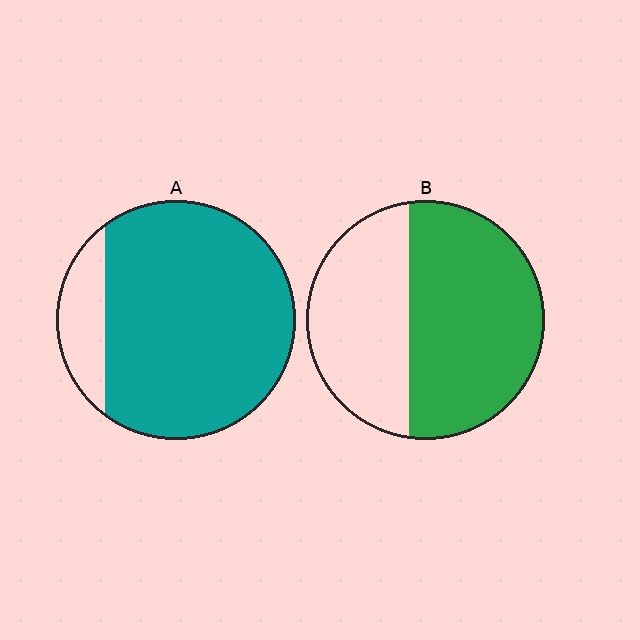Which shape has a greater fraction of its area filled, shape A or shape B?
Shape A.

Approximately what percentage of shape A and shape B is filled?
A is approximately 85% and B is approximately 60%.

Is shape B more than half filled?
Yes.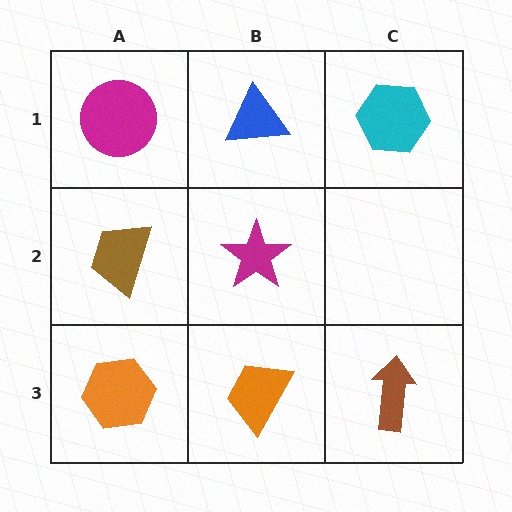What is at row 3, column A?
An orange hexagon.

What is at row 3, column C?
A brown arrow.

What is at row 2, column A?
A brown trapezoid.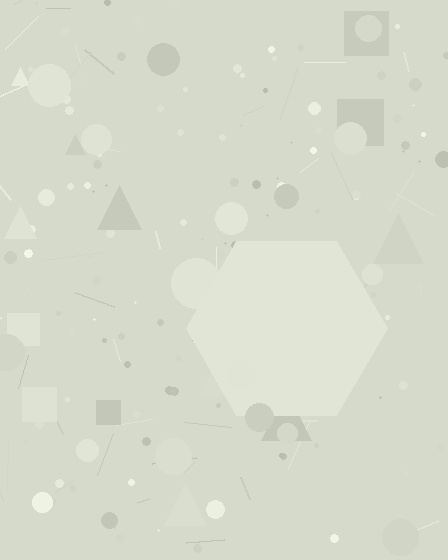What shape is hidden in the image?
A hexagon is hidden in the image.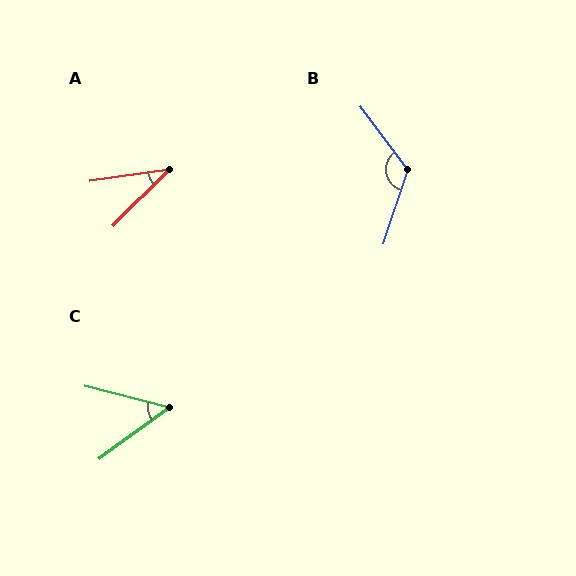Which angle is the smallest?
A, at approximately 37 degrees.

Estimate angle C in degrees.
Approximately 51 degrees.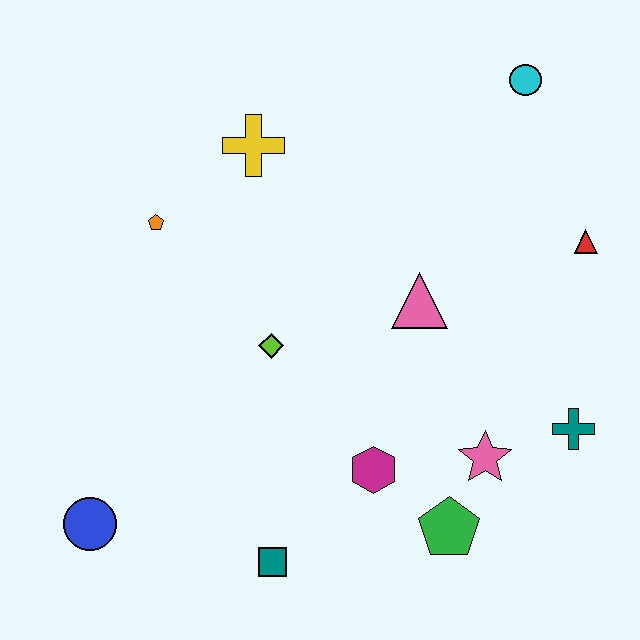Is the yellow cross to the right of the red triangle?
No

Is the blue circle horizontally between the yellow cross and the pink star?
No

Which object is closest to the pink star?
The green pentagon is closest to the pink star.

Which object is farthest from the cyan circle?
The blue circle is farthest from the cyan circle.